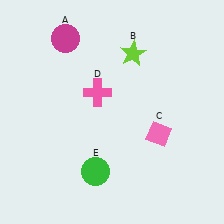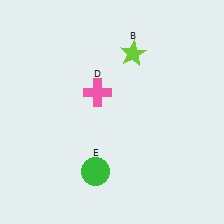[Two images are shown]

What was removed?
The magenta circle (A), the pink diamond (C) were removed in Image 2.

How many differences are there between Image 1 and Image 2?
There are 2 differences between the two images.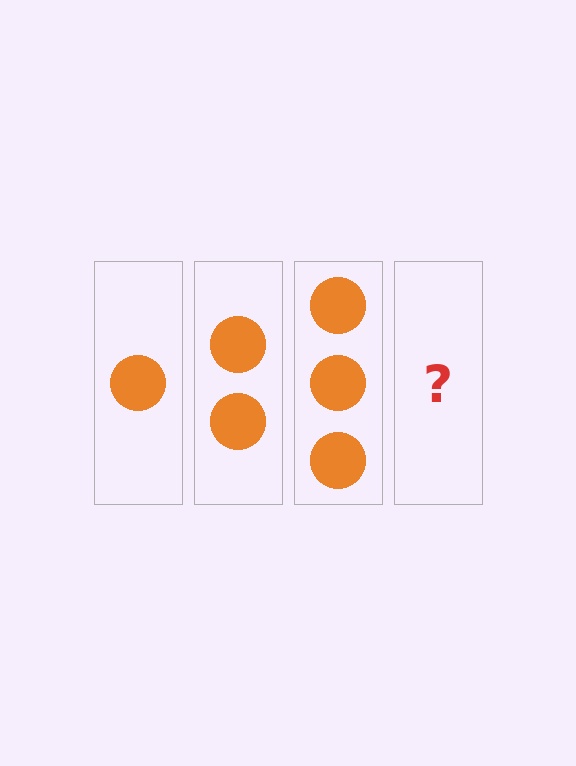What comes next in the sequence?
The next element should be 4 circles.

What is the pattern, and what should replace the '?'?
The pattern is that each step adds one more circle. The '?' should be 4 circles.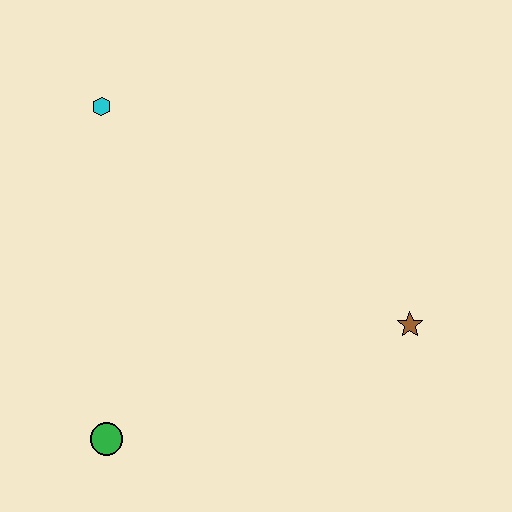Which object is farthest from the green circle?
The cyan hexagon is farthest from the green circle.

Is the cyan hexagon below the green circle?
No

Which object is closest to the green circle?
The brown star is closest to the green circle.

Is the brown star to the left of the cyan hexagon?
No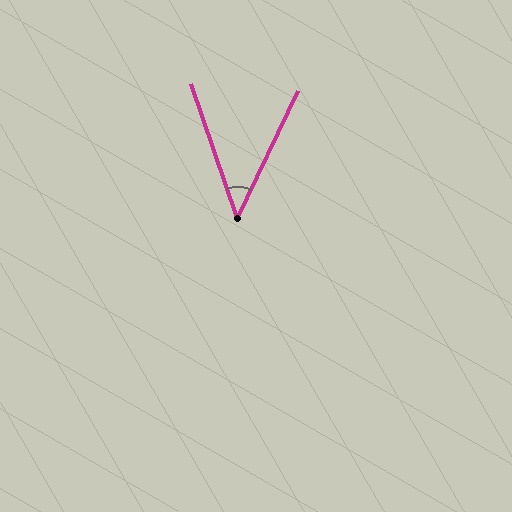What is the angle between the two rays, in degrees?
Approximately 45 degrees.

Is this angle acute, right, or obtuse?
It is acute.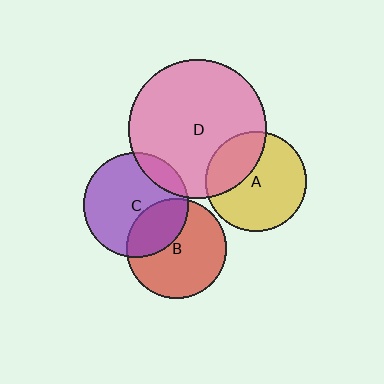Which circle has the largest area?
Circle D (pink).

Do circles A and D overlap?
Yes.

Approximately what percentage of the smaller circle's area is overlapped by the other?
Approximately 30%.